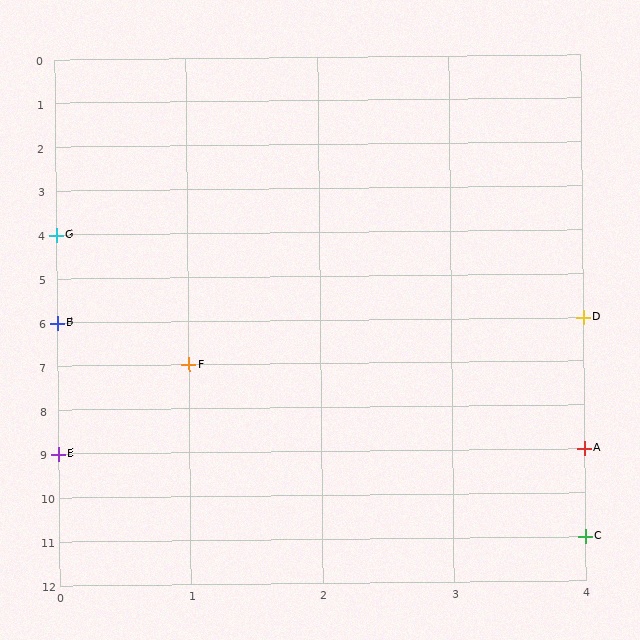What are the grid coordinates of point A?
Point A is at grid coordinates (4, 9).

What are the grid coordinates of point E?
Point E is at grid coordinates (0, 9).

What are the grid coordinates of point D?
Point D is at grid coordinates (4, 6).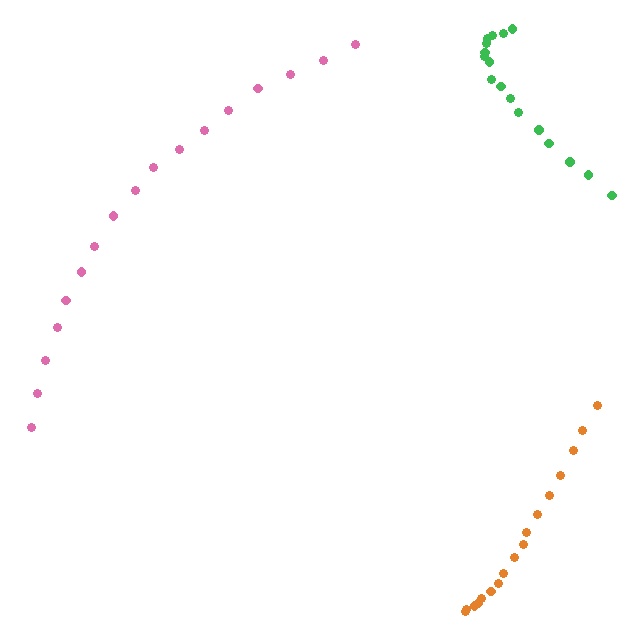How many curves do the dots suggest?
There are 3 distinct paths.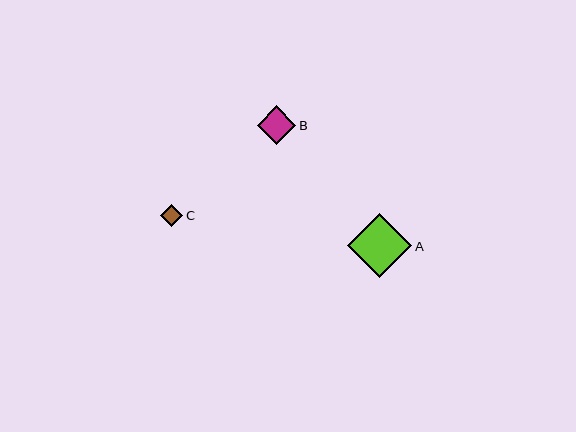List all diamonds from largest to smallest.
From largest to smallest: A, B, C.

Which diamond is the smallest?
Diamond C is the smallest with a size of approximately 22 pixels.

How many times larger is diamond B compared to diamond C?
Diamond B is approximately 1.7 times the size of diamond C.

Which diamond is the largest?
Diamond A is the largest with a size of approximately 64 pixels.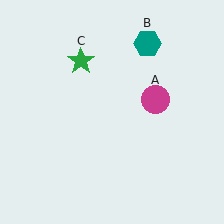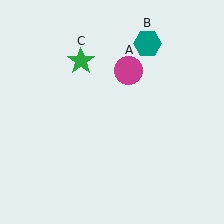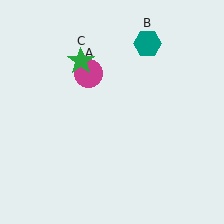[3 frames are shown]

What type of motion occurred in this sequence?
The magenta circle (object A) rotated counterclockwise around the center of the scene.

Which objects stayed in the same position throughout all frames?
Teal hexagon (object B) and green star (object C) remained stationary.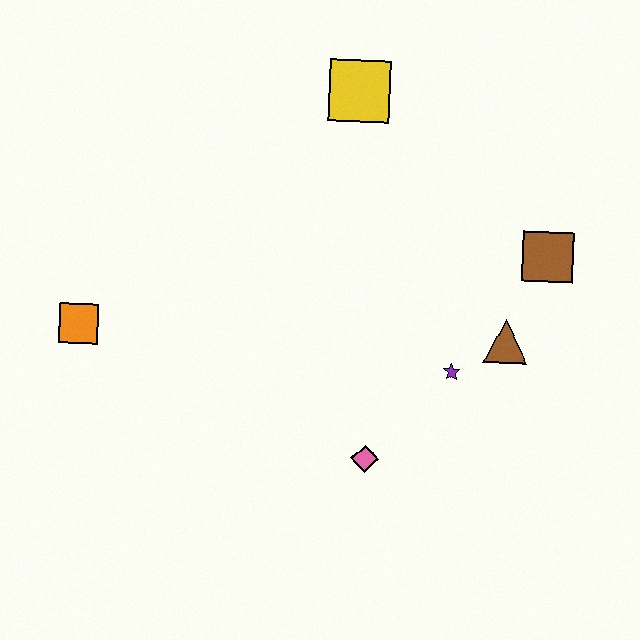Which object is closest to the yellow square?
The brown square is closest to the yellow square.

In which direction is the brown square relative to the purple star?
The brown square is above the purple star.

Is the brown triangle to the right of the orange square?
Yes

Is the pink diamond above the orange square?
No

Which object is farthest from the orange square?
The brown square is farthest from the orange square.